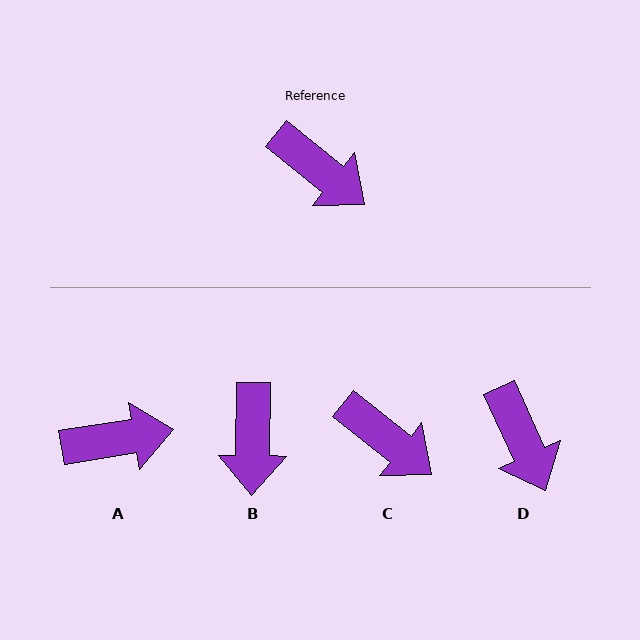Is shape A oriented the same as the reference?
No, it is off by about 48 degrees.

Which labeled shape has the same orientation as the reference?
C.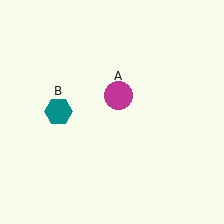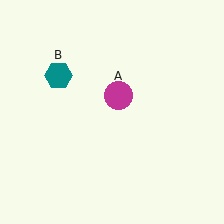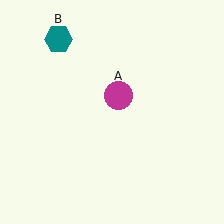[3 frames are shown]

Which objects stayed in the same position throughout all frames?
Magenta circle (object A) remained stationary.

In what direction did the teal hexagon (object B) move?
The teal hexagon (object B) moved up.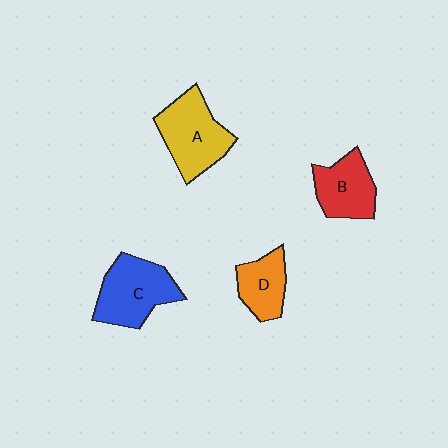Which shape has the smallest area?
Shape D (orange).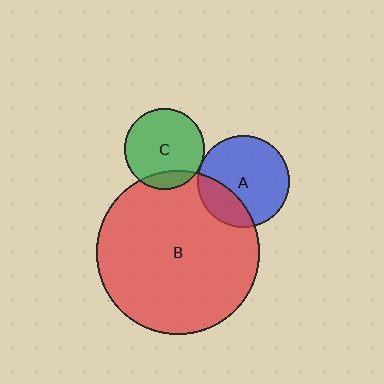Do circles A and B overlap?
Yes.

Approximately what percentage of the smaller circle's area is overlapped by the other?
Approximately 25%.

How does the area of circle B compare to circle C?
Approximately 4.1 times.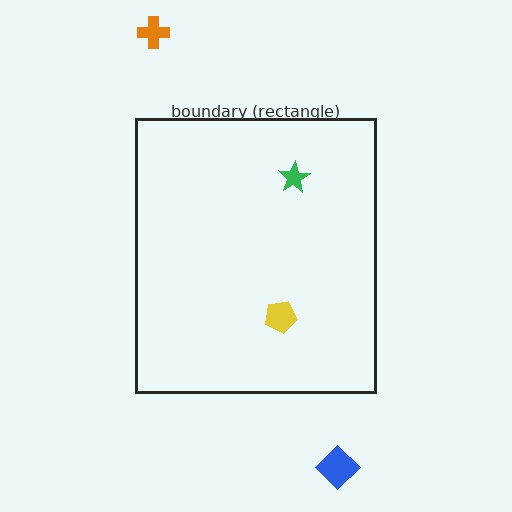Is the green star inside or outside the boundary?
Inside.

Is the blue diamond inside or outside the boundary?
Outside.